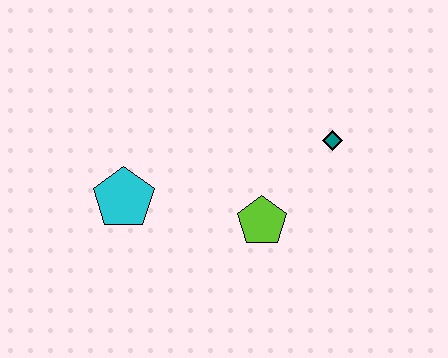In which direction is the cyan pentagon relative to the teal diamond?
The cyan pentagon is to the left of the teal diamond.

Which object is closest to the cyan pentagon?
The lime pentagon is closest to the cyan pentagon.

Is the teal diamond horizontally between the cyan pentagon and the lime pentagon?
No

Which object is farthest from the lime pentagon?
The cyan pentagon is farthest from the lime pentagon.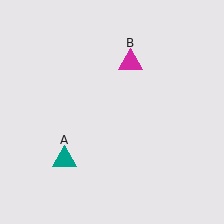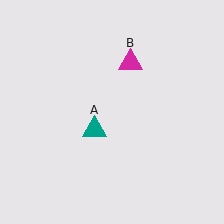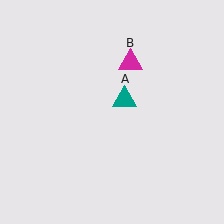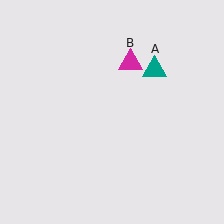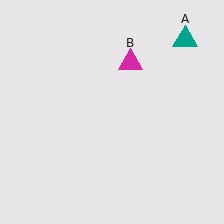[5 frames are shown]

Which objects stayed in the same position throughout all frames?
Magenta triangle (object B) remained stationary.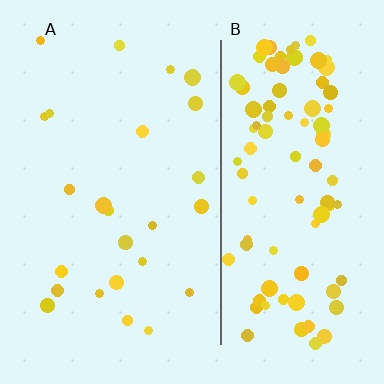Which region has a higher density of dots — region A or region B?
B (the right).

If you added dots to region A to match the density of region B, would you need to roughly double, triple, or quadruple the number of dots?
Approximately quadruple.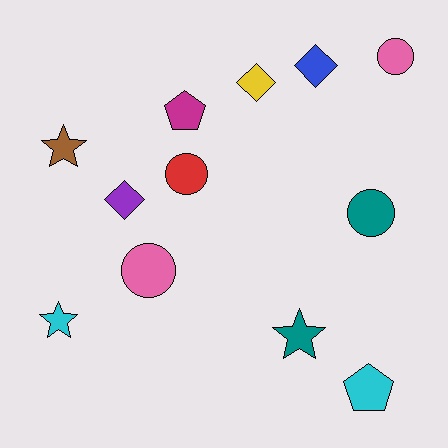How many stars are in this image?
There are 3 stars.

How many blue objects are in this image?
There is 1 blue object.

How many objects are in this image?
There are 12 objects.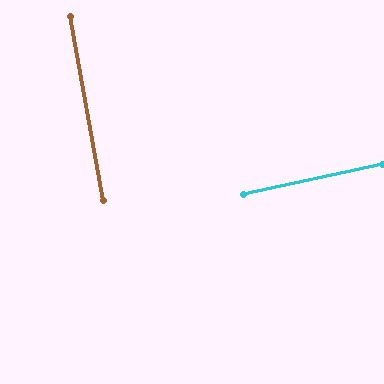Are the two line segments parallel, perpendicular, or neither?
Perpendicular — they meet at approximately 88°.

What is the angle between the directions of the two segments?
Approximately 88 degrees.